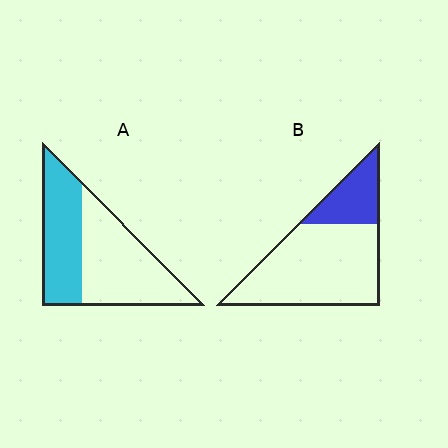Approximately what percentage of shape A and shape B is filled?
A is approximately 45% and B is approximately 25%.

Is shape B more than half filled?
No.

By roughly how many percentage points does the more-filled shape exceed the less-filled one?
By roughly 20 percentage points (A over B).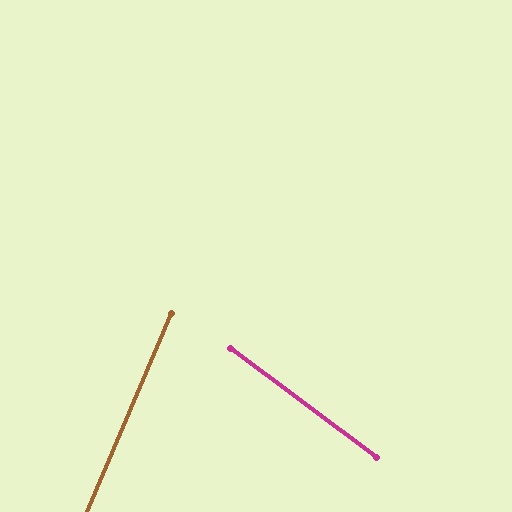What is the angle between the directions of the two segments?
Approximately 76 degrees.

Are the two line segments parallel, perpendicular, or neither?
Neither parallel nor perpendicular — they differ by about 76°.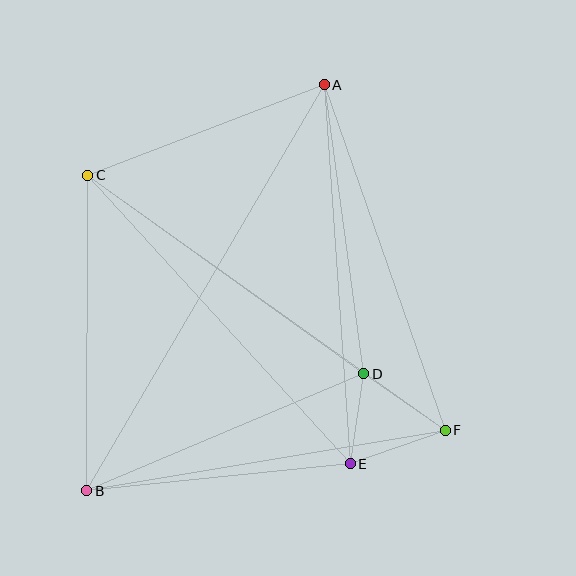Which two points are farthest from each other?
Points A and B are farthest from each other.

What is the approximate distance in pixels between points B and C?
The distance between B and C is approximately 316 pixels.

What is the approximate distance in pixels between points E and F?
The distance between E and F is approximately 101 pixels.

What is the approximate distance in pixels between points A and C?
The distance between A and C is approximately 253 pixels.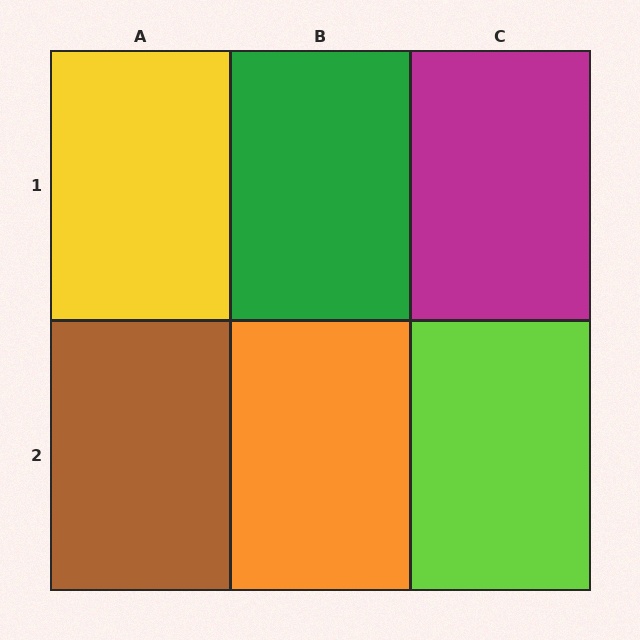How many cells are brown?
1 cell is brown.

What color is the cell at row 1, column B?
Green.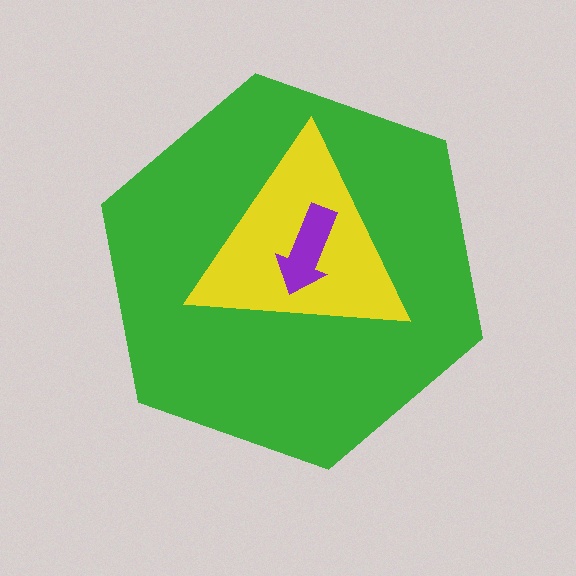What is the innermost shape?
The purple arrow.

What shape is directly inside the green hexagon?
The yellow triangle.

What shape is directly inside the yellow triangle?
The purple arrow.